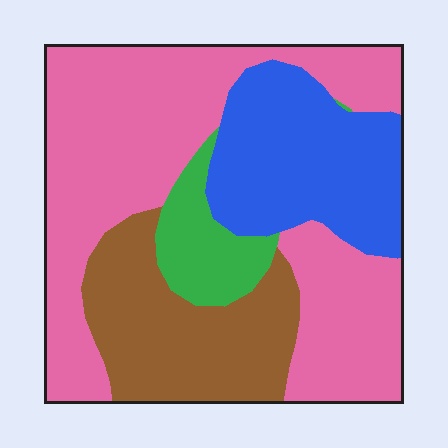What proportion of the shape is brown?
Brown takes up about one fifth (1/5) of the shape.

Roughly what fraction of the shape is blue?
Blue takes up about one fifth (1/5) of the shape.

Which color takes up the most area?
Pink, at roughly 50%.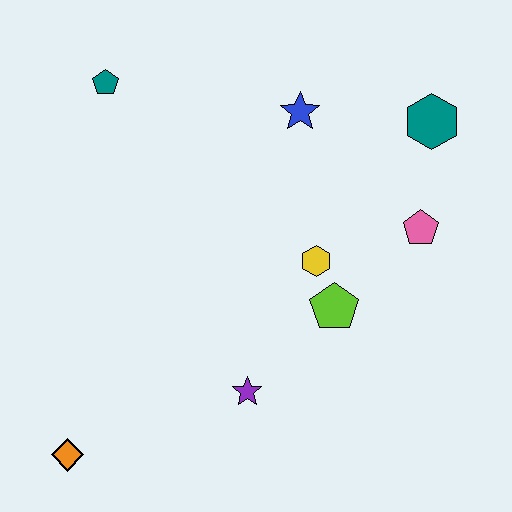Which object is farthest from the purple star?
The teal pentagon is farthest from the purple star.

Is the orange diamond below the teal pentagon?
Yes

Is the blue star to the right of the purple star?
Yes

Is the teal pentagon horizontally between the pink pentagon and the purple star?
No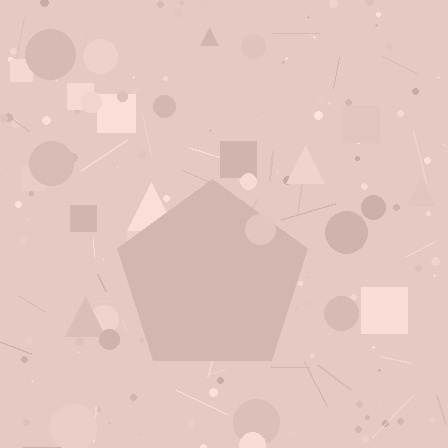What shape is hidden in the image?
A pentagon is hidden in the image.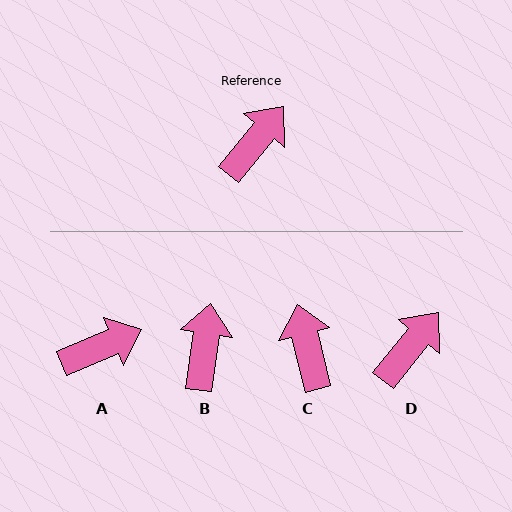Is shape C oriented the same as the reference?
No, it is off by about 53 degrees.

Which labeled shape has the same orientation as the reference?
D.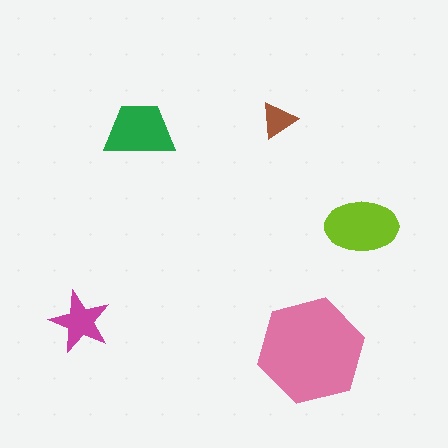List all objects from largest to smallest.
The pink hexagon, the lime ellipse, the green trapezoid, the magenta star, the brown triangle.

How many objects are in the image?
There are 5 objects in the image.